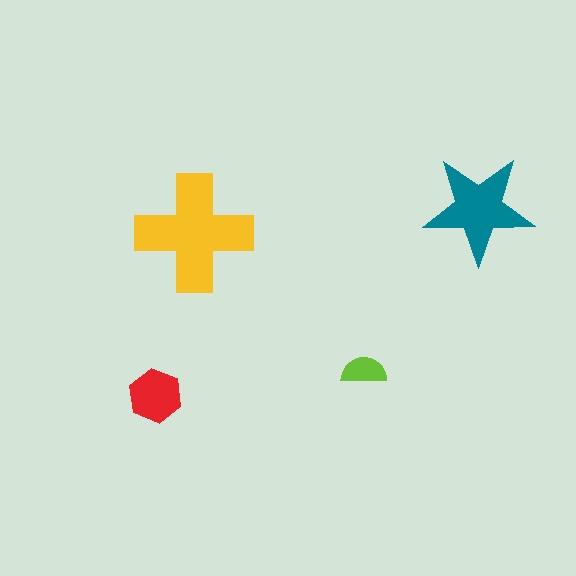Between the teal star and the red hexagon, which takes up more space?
The teal star.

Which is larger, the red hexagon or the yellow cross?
The yellow cross.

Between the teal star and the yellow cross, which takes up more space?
The yellow cross.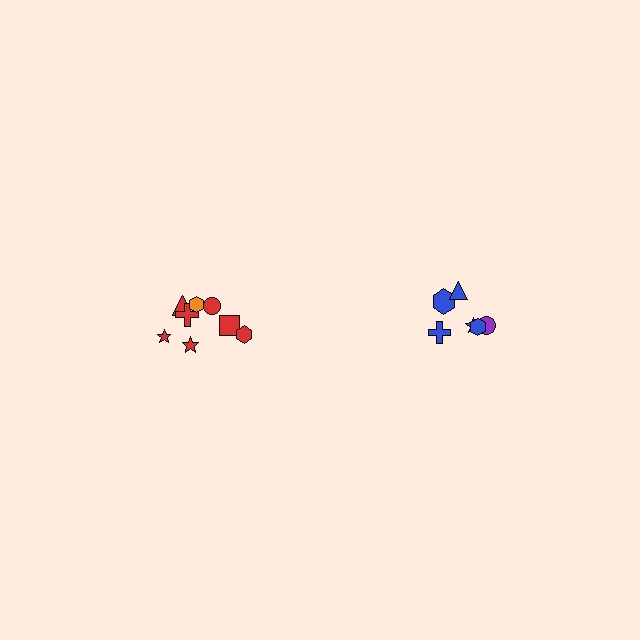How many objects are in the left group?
There are 8 objects.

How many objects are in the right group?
There are 6 objects.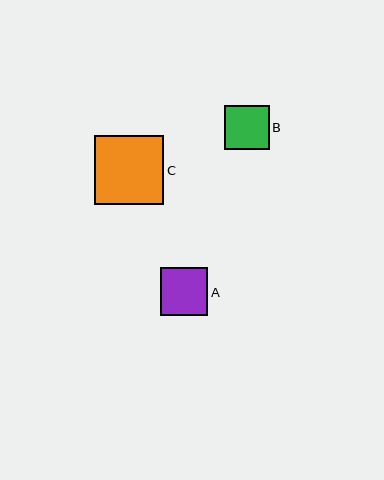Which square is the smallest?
Square B is the smallest with a size of approximately 45 pixels.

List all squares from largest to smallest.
From largest to smallest: C, A, B.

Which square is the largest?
Square C is the largest with a size of approximately 69 pixels.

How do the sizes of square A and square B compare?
Square A and square B are approximately the same size.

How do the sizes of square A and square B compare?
Square A and square B are approximately the same size.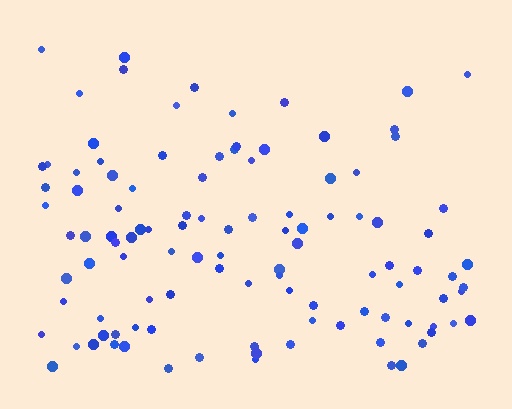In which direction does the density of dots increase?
From top to bottom, with the bottom side densest.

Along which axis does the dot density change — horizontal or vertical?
Vertical.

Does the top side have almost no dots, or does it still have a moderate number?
Still a moderate number, just noticeably fewer than the bottom.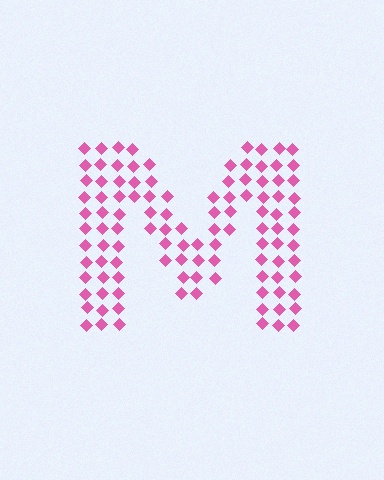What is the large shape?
The large shape is the letter M.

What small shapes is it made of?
It is made of small diamonds.